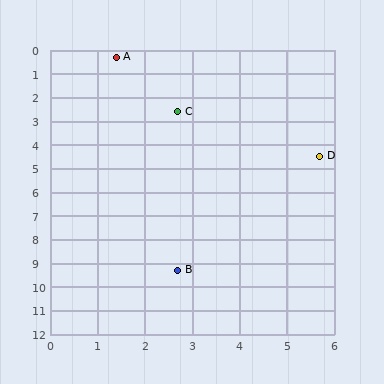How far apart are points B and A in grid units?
Points B and A are about 9.1 grid units apart.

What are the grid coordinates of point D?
Point D is at approximately (5.7, 4.5).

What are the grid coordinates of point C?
Point C is at approximately (2.7, 2.6).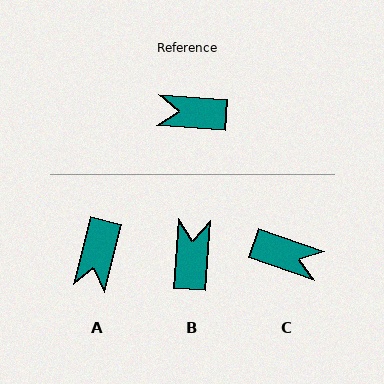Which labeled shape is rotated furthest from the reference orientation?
C, about 164 degrees away.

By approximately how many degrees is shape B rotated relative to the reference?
Approximately 90 degrees clockwise.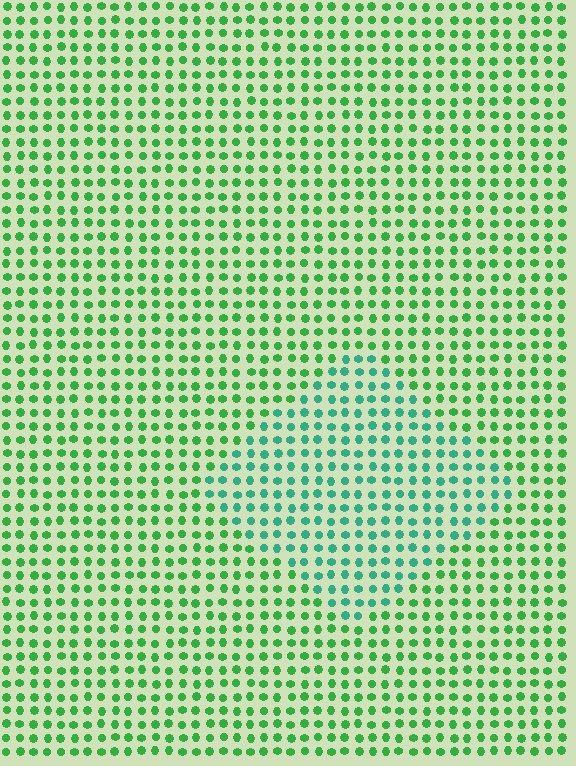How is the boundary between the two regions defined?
The boundary is defined purely by a slight shift in hue (about 33 degrees). Spacing, size, and orientation are identical on both sides.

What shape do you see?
I see a diamond.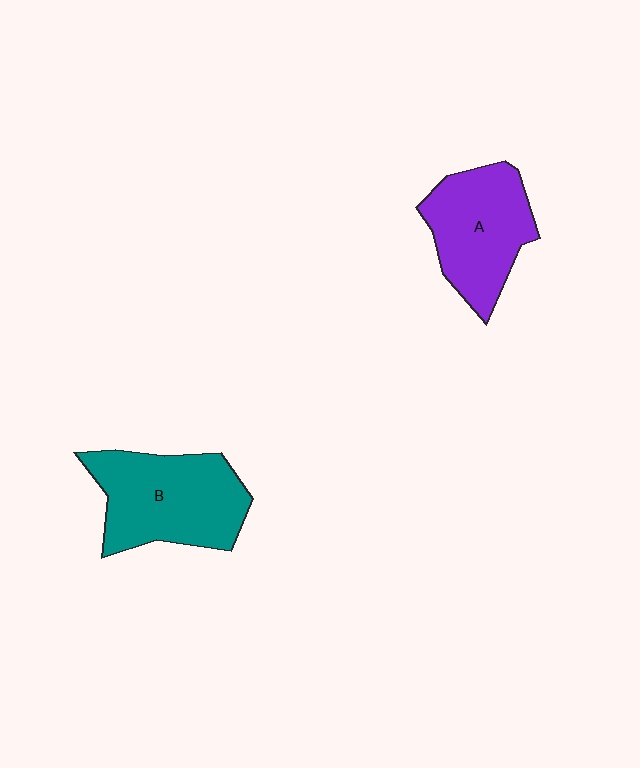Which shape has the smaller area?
Shape A (purple).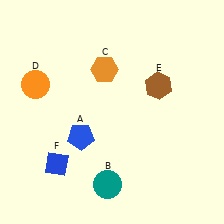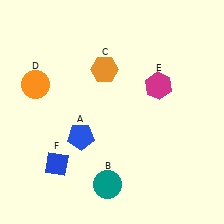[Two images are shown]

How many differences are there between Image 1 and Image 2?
There is 1 difference between the two images.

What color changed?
The hexagon (E) changed from brown in Image 1 to magenta in Image 2.